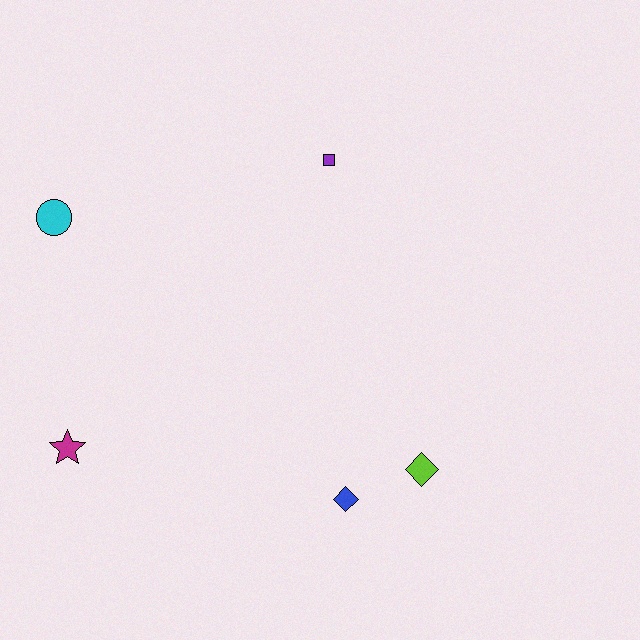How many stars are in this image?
There is 1 star.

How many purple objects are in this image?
There is 1 purple object.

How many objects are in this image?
There are 5 objects.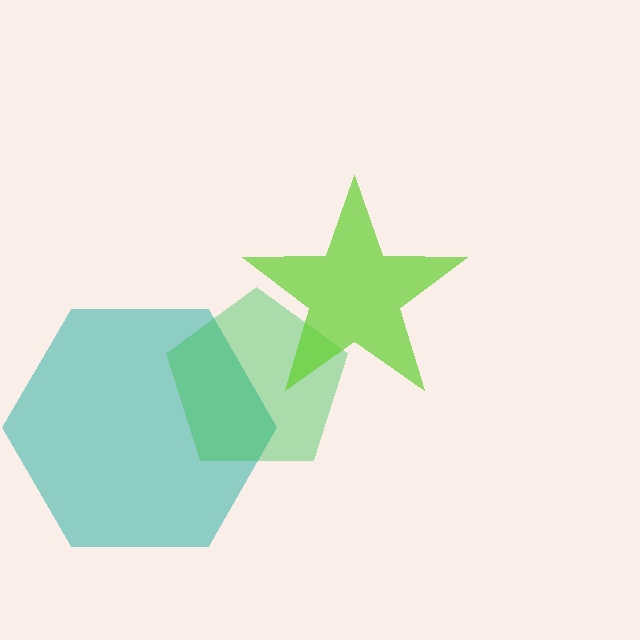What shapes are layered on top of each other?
The layered shapes are: a teal hexagon, a green pentagon, a lime star.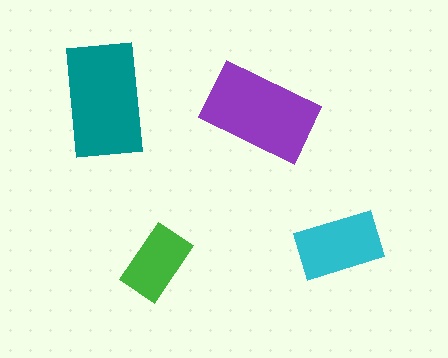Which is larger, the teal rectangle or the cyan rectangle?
The teal one.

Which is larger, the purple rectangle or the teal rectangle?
The teal one.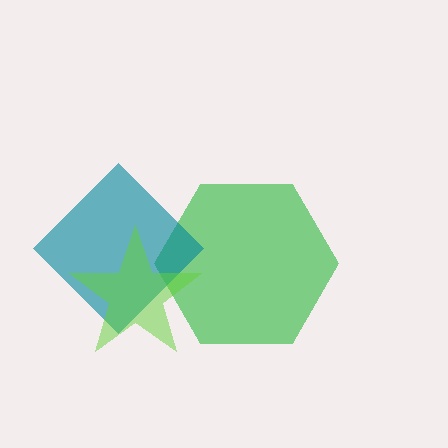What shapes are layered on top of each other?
The layered shapes are: a green hexagon, a teal diamond, a lime star.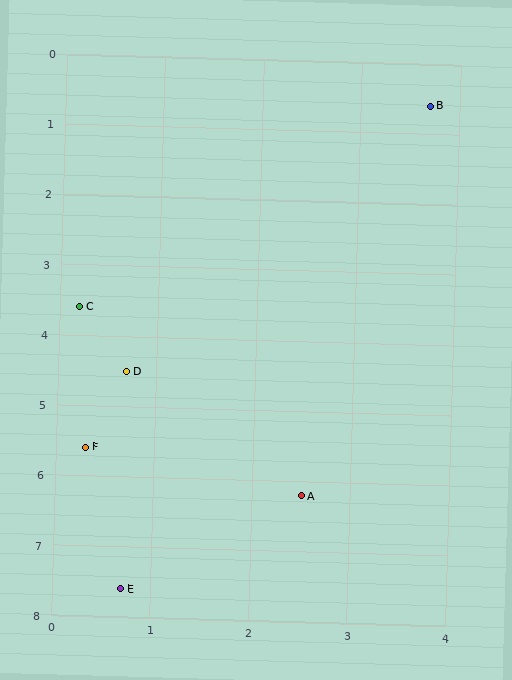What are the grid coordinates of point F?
Point F is at approximately (0.3, 5.6).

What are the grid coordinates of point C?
Point C is at approximately (0.2, 3.6).